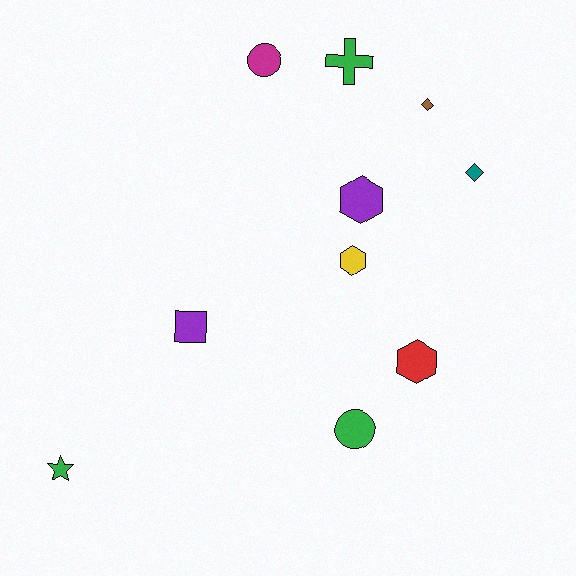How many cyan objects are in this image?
There are no cyan objects.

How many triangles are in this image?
There are no triangles.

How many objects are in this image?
There are 10 objects.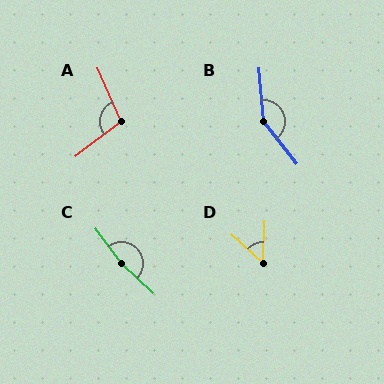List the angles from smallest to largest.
D (49°), A (104°), B (147°), C (170°).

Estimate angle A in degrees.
Approximately 104 degrees.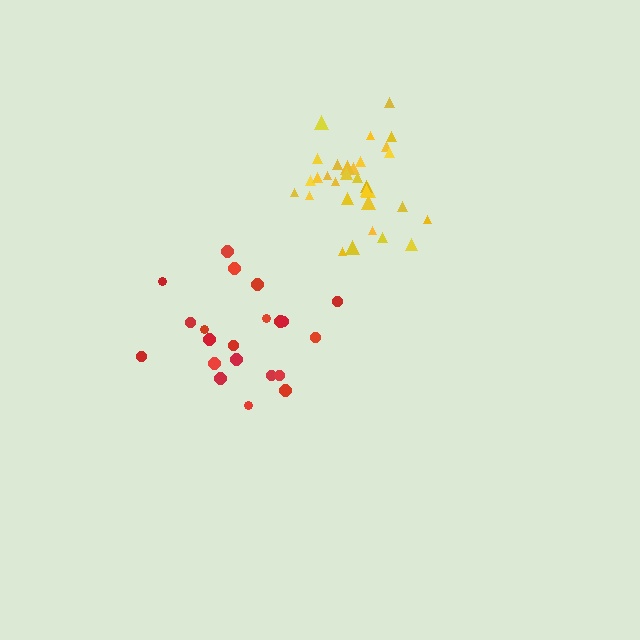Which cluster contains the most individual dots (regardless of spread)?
Yellow (31).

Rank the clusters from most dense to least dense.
yellow, red.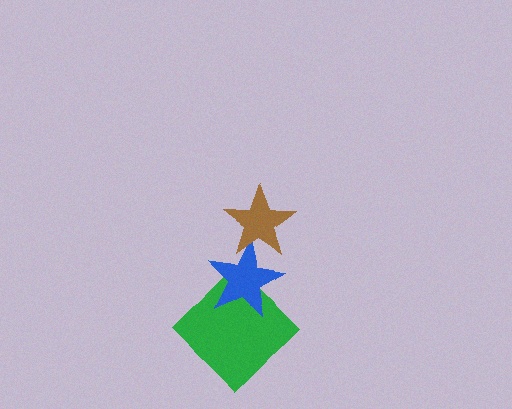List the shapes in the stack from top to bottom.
From top to bottom: the brown star, the blue star, the green diamond.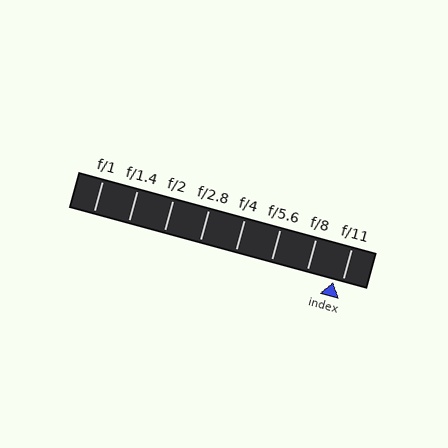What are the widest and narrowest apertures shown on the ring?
The widest aperture shown is f/1 and the narrowest is f/11.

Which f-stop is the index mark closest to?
The index mark is closest to f/11.